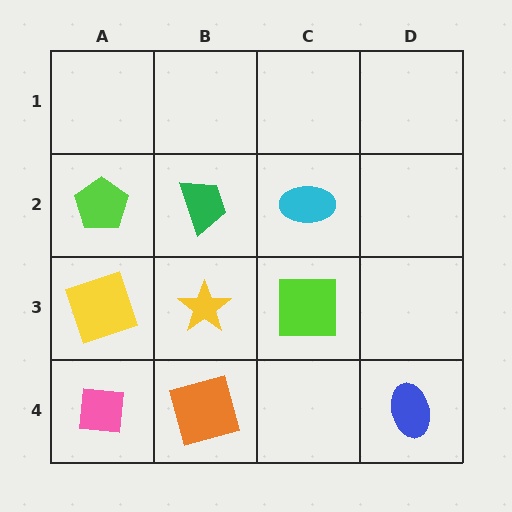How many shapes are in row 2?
3 shapes.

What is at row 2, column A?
A lime pentagon.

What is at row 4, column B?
An orange square.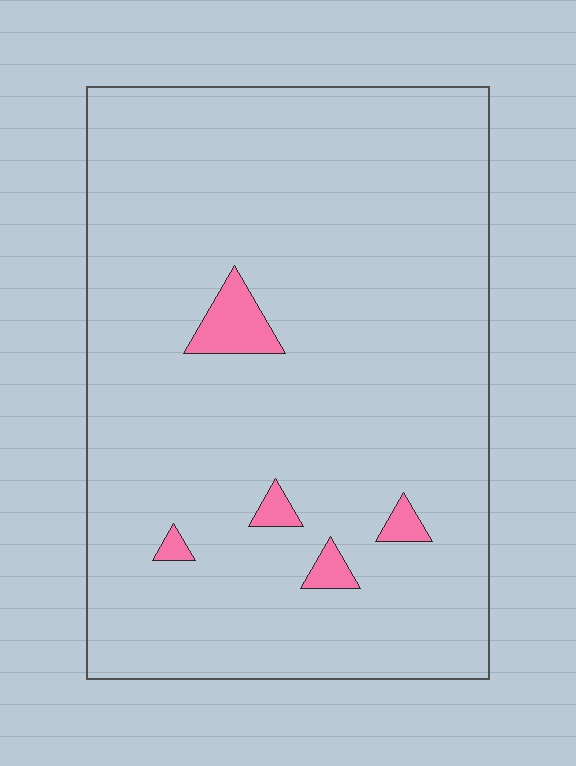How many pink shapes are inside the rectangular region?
5.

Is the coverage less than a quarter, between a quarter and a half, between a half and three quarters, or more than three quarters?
Less than a quarter.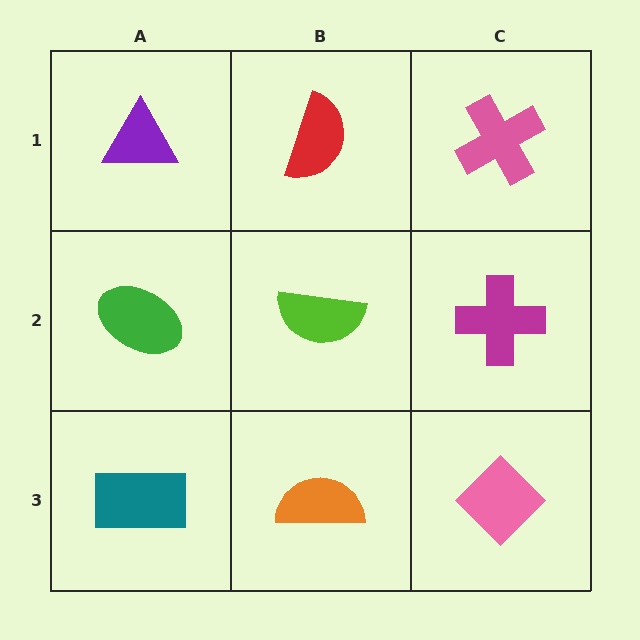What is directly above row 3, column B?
A lime semicircle.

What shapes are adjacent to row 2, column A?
A purple triangle (row 1, column A), a teal rectangle (row 3, column A), a lime semicircle (row 2, column B).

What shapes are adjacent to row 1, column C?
A magenta cross (row 2, column C), a red semicircle (row 1, column B).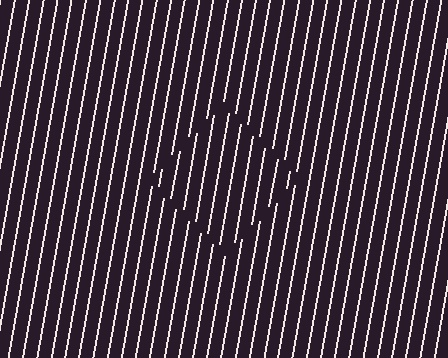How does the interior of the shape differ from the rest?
The interior of the shape contains the same grating, shifted by half a period — the contour is defined by the phase discontinuity where line-ends from the inner and outer gratings abut.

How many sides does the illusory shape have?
4 sides — the line-ends trace a square.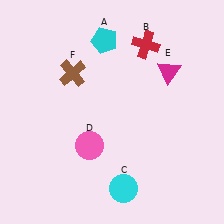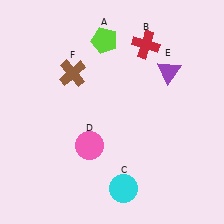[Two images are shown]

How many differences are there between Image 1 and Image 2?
There are 2 differences between the two images.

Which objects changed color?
A changed from cyan to lime. E changed from magenta to purple.